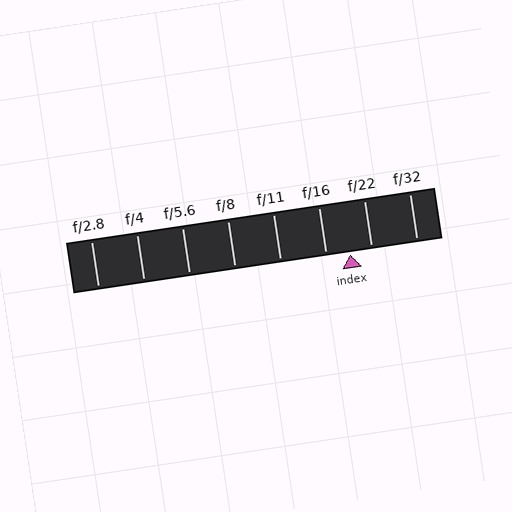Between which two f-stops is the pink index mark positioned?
The index mark is between f/16 and f/22.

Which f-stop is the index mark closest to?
The index mark is closest to f/22.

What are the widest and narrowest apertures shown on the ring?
The widest aperture shown is f/2.8 and the narrowest is f/32.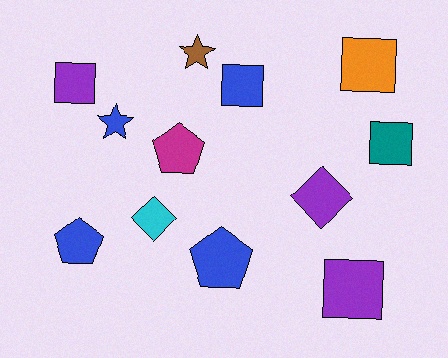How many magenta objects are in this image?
There is 1 magenta object.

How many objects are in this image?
There are 12 objects.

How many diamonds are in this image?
There are 2 diamonds.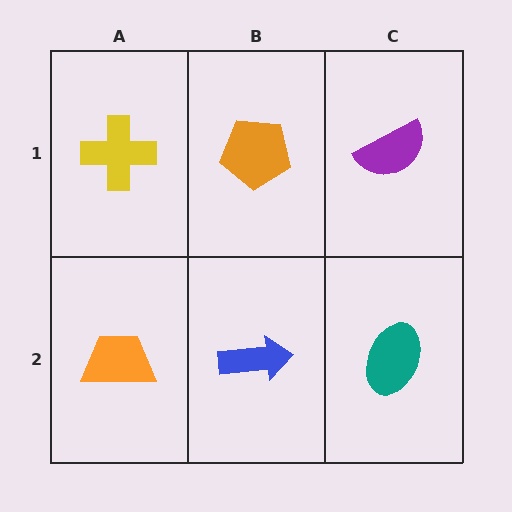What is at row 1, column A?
A yellow cross.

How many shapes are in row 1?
3 shapes.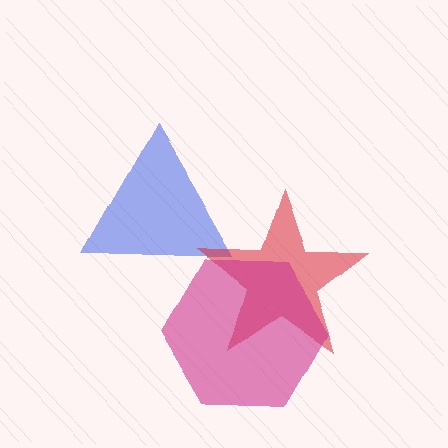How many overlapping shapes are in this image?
There are 3 overlapping shapes in the image.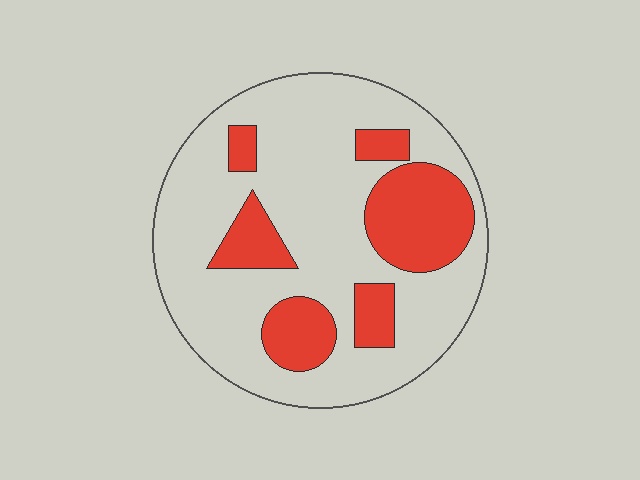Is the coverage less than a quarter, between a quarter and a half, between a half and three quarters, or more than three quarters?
Between a quarter and a half.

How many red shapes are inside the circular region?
6.